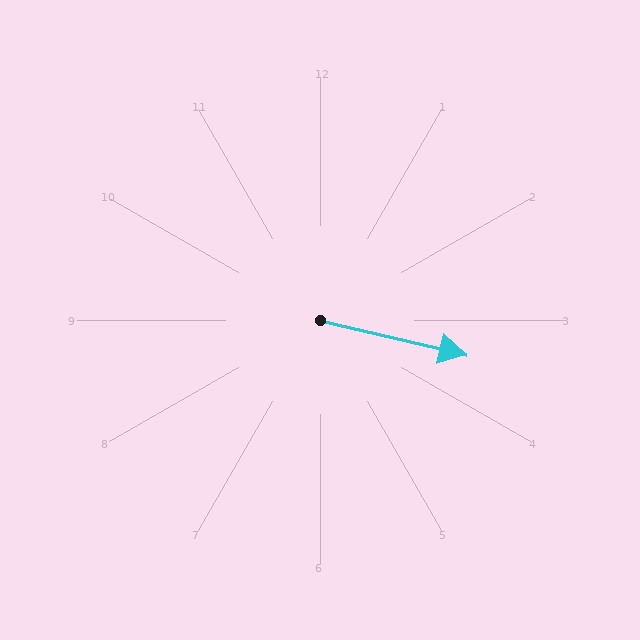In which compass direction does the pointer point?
East.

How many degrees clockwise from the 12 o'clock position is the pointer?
Approximately 103 degrees.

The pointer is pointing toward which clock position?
Roughly 3 o'clock.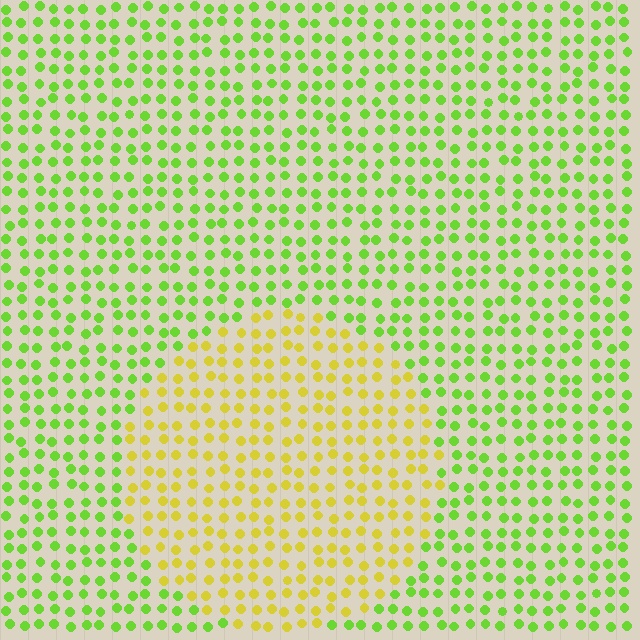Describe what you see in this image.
The image is filled with small lime elements in a uniform arrangement. A circle-shaped region is visible where the elements are tinted to a slightly different hue, forming a subtle color boundary.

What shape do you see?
I see a circle.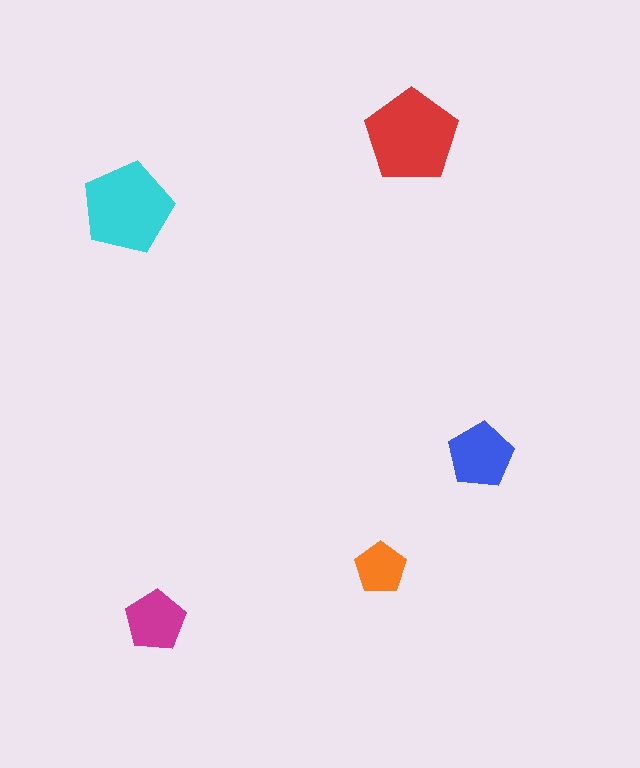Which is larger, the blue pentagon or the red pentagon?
The red one.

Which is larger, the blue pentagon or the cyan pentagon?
The cyan one.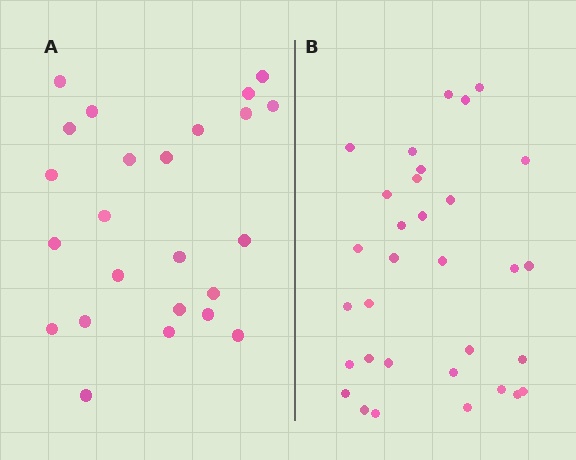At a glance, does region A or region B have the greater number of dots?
Region B (the right region) has more dots.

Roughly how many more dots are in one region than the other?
Region B has roughly 8 or so more dots than region A.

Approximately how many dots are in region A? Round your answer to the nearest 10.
About 20 dots. (The exact count is 24, which rounds to 20.)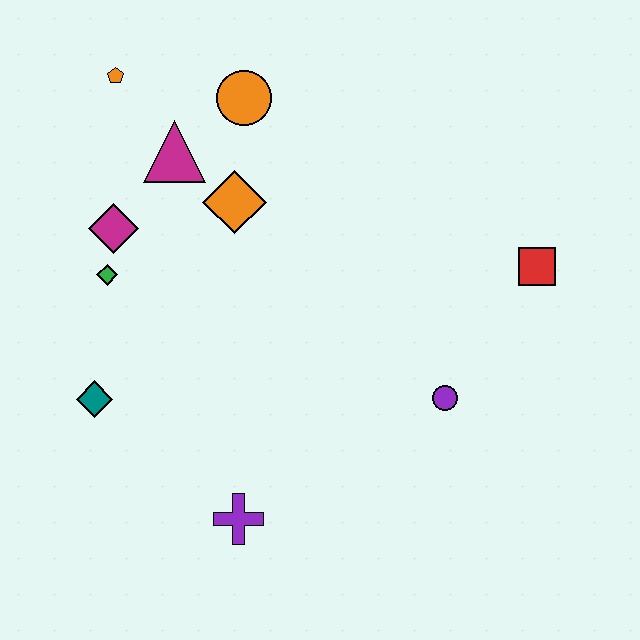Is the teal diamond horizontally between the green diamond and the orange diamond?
No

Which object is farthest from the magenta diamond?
The red square is farthest from the magenta diamond.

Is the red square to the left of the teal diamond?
No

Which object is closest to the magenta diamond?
The green diamond is closest to the magenta diamond.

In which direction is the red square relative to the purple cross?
The red square is to the right of the purple cross.